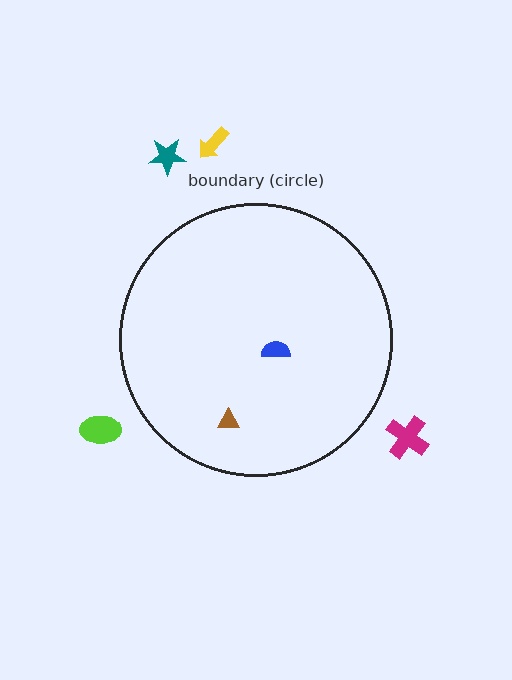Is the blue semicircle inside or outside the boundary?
Inside.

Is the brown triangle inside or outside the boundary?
Inside.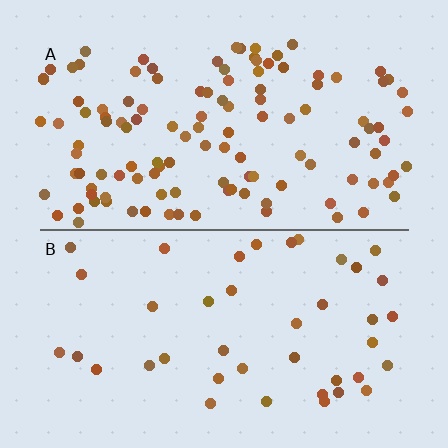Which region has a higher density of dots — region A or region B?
A (the top).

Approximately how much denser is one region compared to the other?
Approximately 2.9× — region A over region B.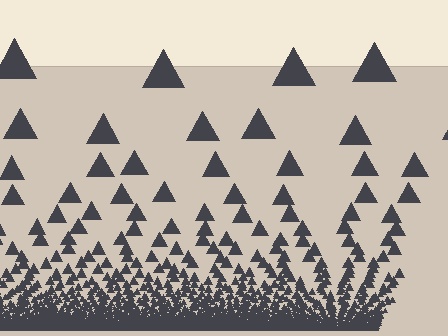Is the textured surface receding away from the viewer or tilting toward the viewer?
The surface appears to tilt toward the viewer. Texture elements get larger and sparser toward the top.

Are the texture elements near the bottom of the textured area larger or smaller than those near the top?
Smaller. The gradient is inverted — elements near the bottom are smaller and denser.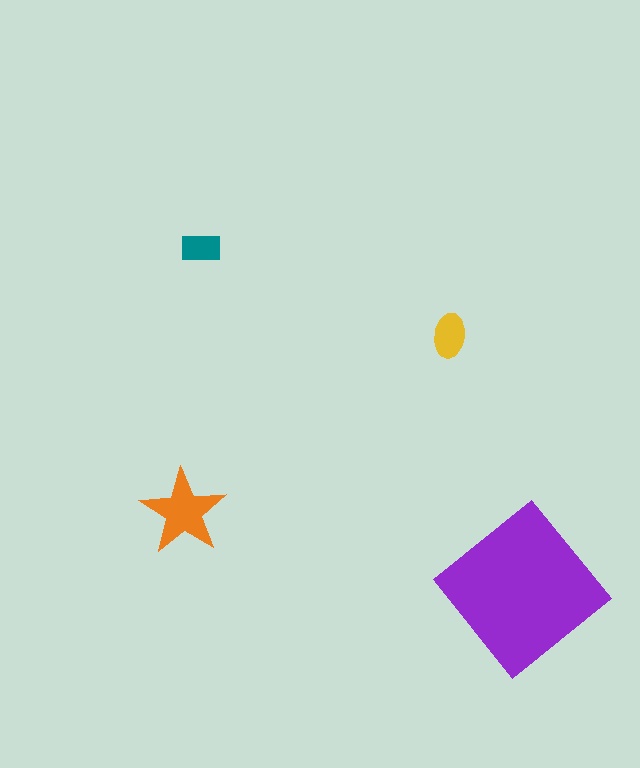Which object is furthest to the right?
The purple diamond is rightmost.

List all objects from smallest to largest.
The teal rectangle, the yellow ellipse, the orange star, the purple diamond.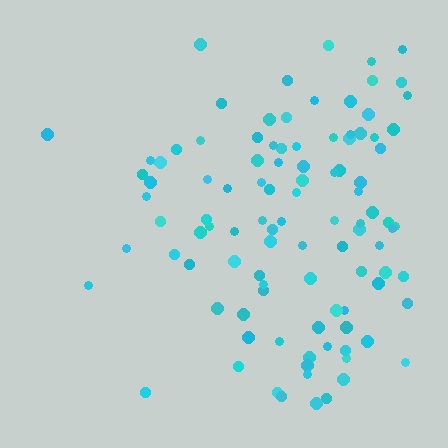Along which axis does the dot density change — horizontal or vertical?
Horizontal.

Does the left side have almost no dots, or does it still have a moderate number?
Still a moderate number, just noticeably fewer than the right.